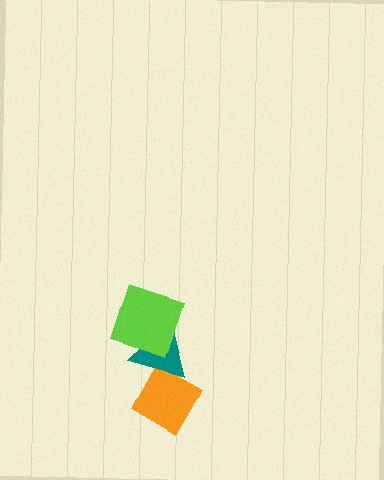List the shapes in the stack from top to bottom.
From top to bottom: the lime square, the teal triangle, the orange diamond.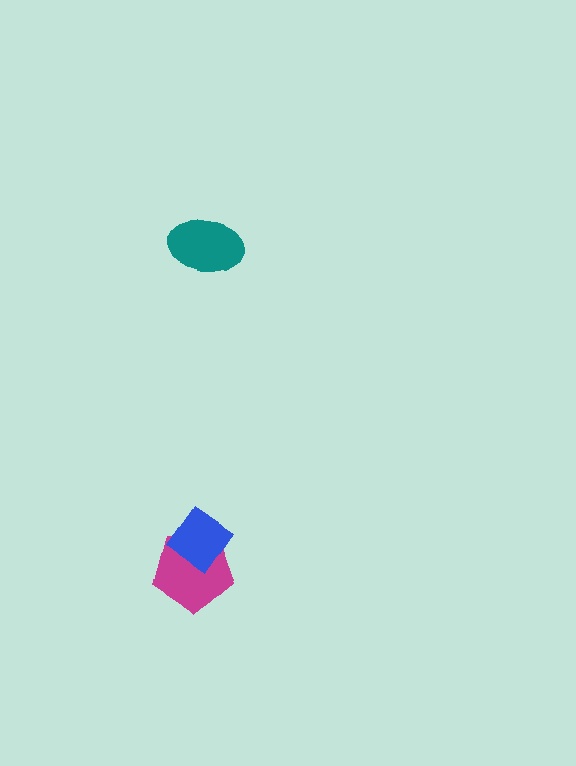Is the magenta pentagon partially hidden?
Yes, it is partially covered by another shape.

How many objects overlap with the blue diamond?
1 object overlaps with the blue diamond.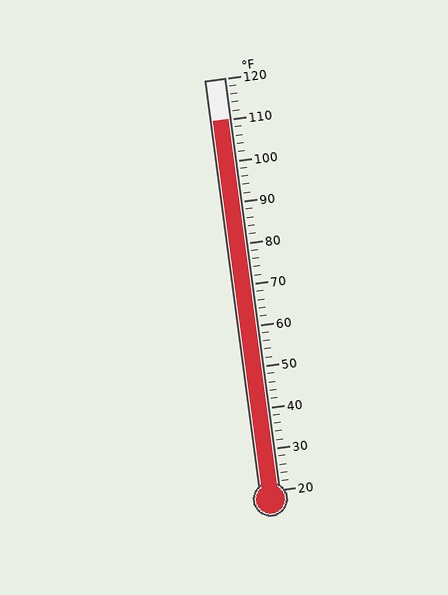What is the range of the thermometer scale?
The thermometer scale ranges from 20°F to 120°F.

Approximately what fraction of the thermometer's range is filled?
The thermometer is filled to approximately 90% of its range.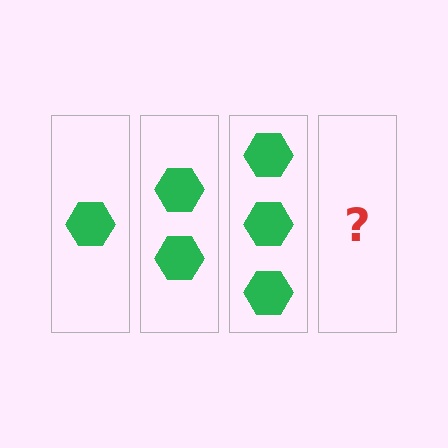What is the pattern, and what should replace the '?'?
The pattern is that each step adds one more hexagon. The '?' should be 4 hexagons.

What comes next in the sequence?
The next element should be 4 hexagons.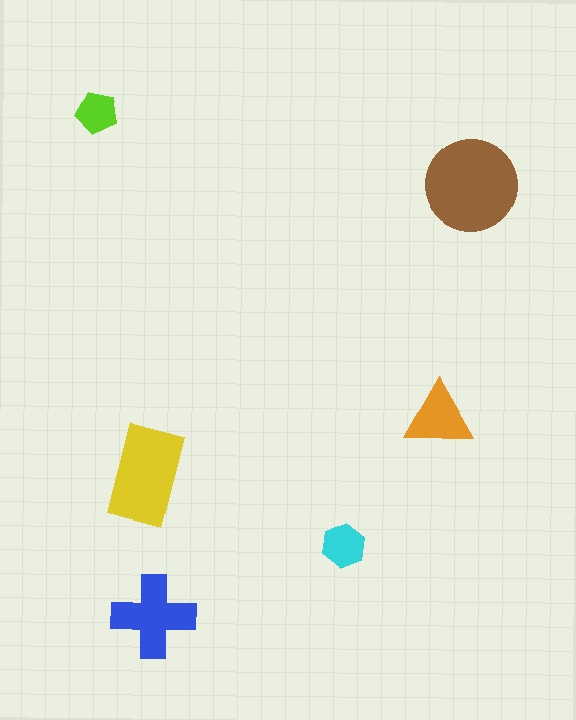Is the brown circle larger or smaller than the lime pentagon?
Larger.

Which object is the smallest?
The lime pentagon.